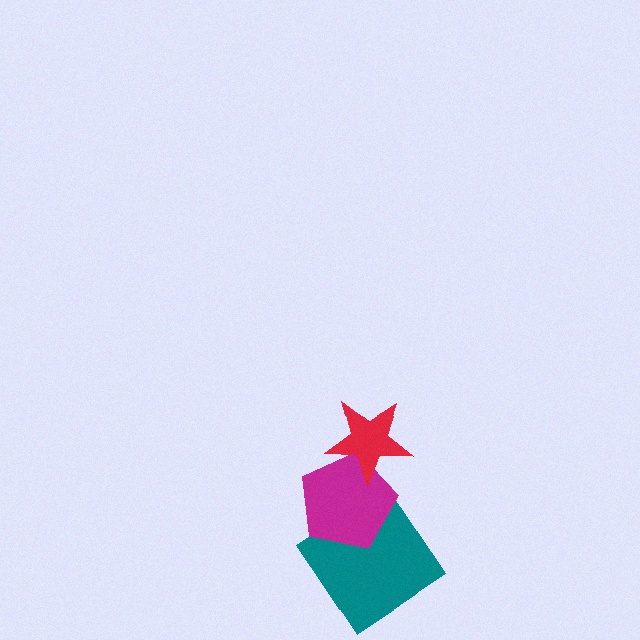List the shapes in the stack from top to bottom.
From top to bottom: the red star, the magenta pentagon, the teal diamond.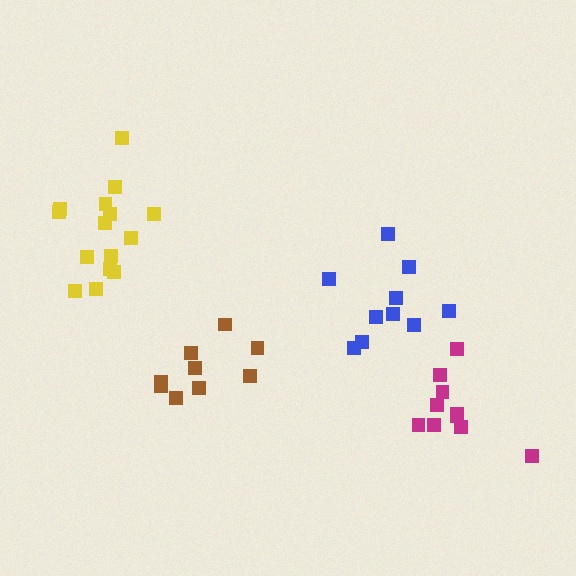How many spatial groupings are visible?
There are 4 spatial groupings.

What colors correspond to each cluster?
The clusters are colored: blue, yellow, brown, magenta.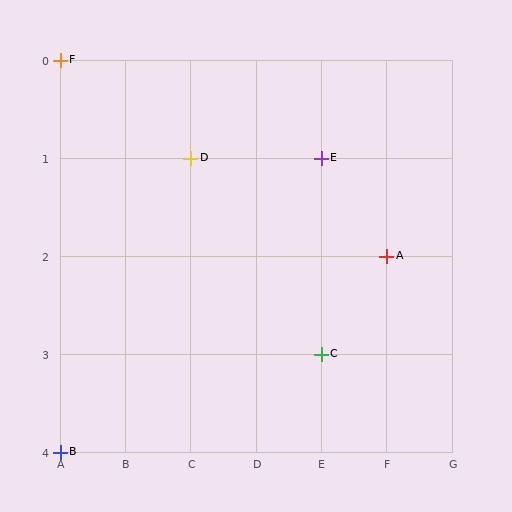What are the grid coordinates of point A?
Point A is at grid coordinates (F, 2).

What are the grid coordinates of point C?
Point C is at grid coordinates (E, 3).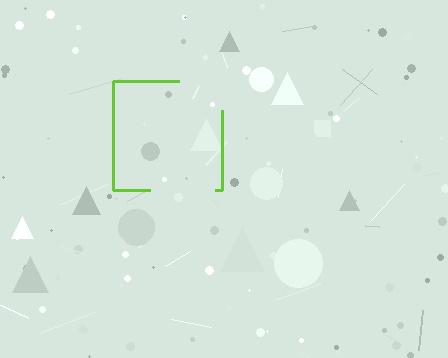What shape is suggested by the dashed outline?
The dashed outline suggests a square.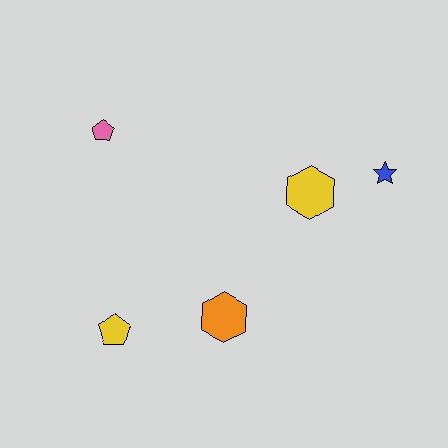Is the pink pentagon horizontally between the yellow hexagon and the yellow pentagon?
No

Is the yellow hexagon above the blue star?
No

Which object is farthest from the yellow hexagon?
The yellow pentagon is farthest from the yellow hexagon.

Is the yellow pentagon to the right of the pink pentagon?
Yes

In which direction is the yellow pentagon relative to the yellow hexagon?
The yellow pentagon is to the left of the yellow hexagon.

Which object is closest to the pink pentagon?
The yellow pentagon is closest to the pink pentagon.